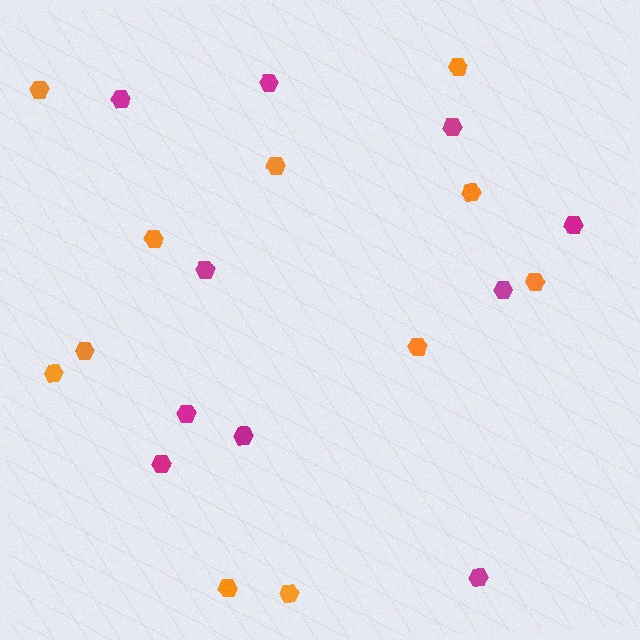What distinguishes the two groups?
There are 2 groups: one group of magenta hexagons (10) and one group of orange hexagons (11).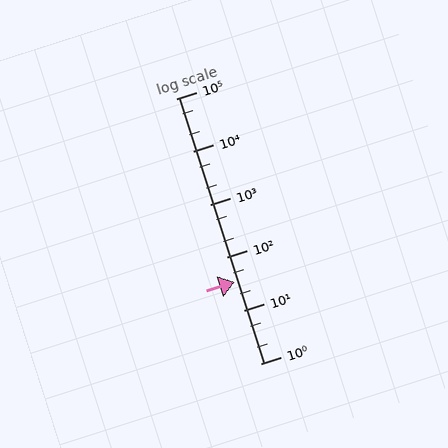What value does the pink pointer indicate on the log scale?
The pointer indicates approximately 34.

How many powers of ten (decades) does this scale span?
The scale spans 5 decades, from 1 to 100000.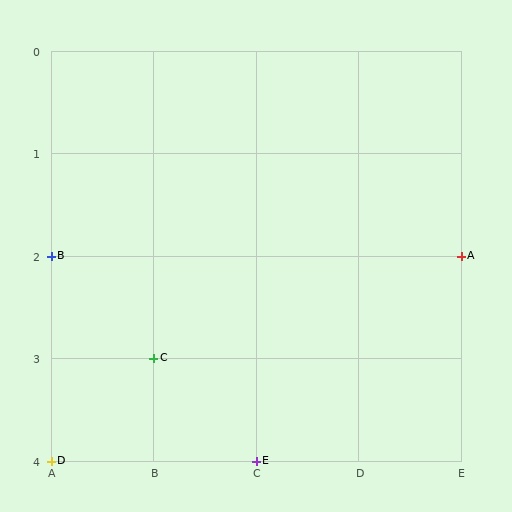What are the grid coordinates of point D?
Point D is at grid coordinates (A, 4).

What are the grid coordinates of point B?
Point B is at grid coordinates (A, 2).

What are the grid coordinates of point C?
Point C is at grid coordinates (B, 3).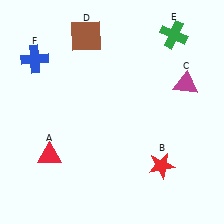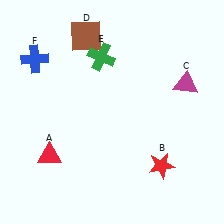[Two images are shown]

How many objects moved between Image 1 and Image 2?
1 object moved between the two images.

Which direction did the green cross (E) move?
The green cross (E) moved left.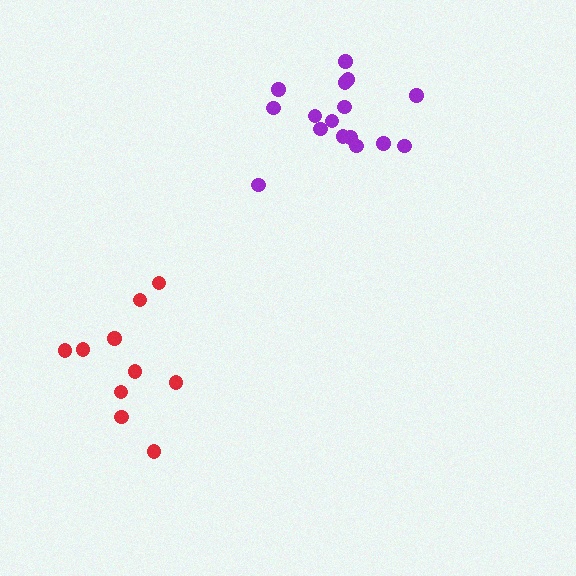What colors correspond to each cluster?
The clusters are colored: purple, red.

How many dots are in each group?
Group 1: 16 dots, Group 2: 10 dots (26 total).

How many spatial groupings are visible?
There are 2 spatial groupings.